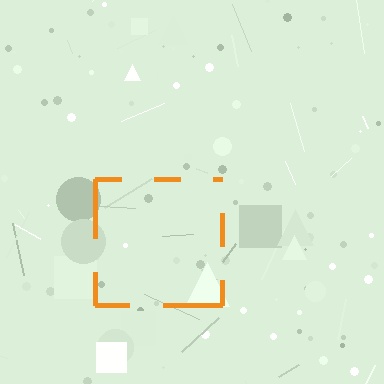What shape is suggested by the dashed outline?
The dashed outline suggests a square.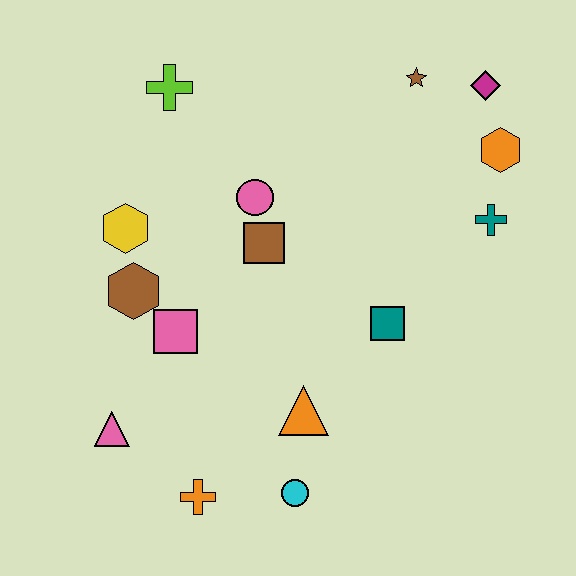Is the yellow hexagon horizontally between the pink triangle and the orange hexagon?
Yes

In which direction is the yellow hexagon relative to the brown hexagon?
The yellow hexagon is above the brown hexagon.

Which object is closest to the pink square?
The brown hexagon is closest to the pink square.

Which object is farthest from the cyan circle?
The magenta diamond is farthest from the cyan circle.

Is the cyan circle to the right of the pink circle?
Yes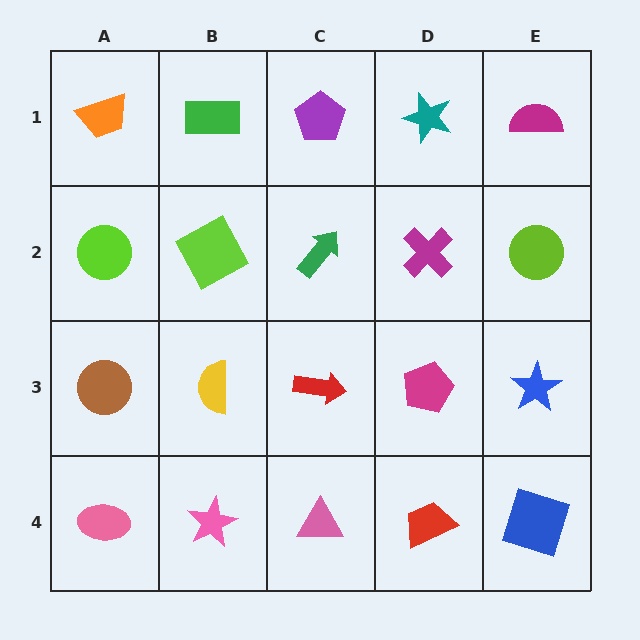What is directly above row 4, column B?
A yellow semicircle.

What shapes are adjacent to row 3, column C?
A green arrow (row 2, column C), a pink triangle (row 4, column C), a yellow semicircle (row 3, column B), a magenta pentagon (row 3, column D).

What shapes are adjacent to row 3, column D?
A magenta cross (row 2, column D), a red trapezoid (row 4, column D), a red arrow (row 3, column C), a blue star (row 3, column E).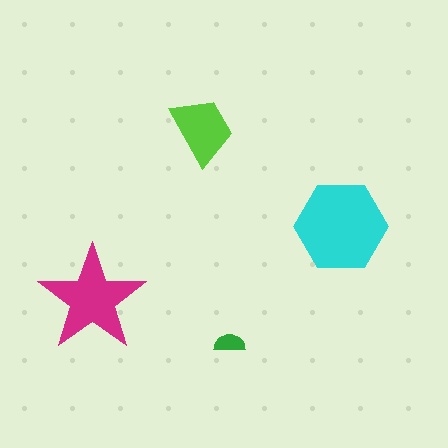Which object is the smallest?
The green semicircle.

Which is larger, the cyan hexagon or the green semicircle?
The cyan hexagon.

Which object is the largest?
The cyan hexagon.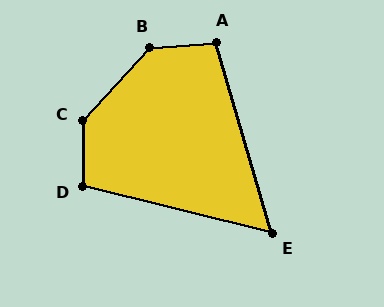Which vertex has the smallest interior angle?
E, at approximately 60 degrees.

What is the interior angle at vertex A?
Approximately 102 degrees (obtuse).